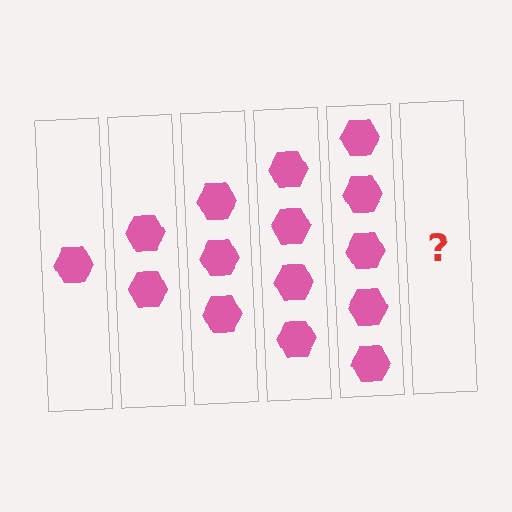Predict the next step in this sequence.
The next step is 6 hexagons.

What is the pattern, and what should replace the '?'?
The pattern is that each step adds one more hexagon. The '?' should be 6 hexagons.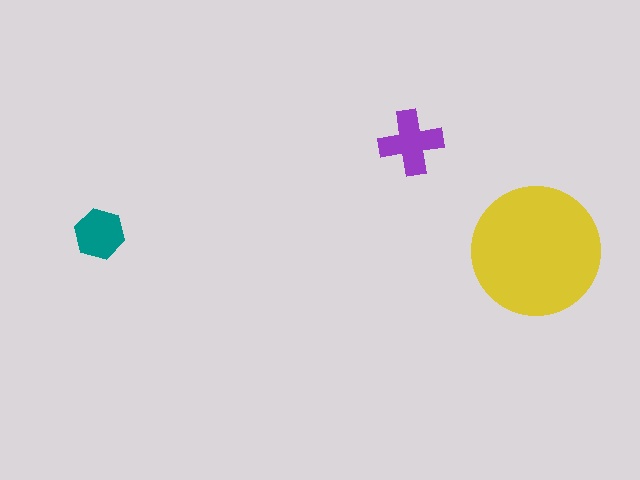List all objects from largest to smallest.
The yellow circle, the purple cross, the teal hexagon.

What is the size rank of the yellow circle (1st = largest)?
1st.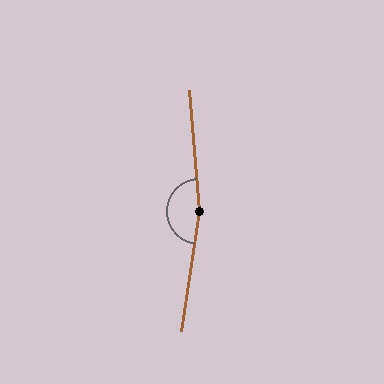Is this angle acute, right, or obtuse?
It is obtuse.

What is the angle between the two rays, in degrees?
Approximately 167 degrees.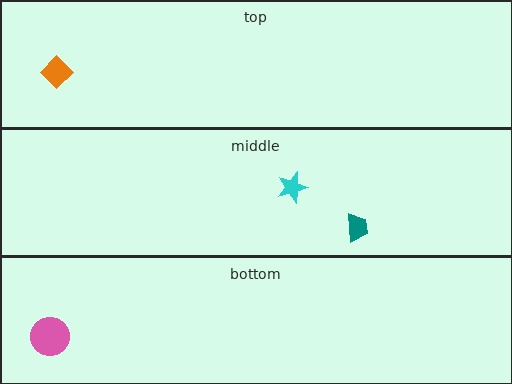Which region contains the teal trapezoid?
The middle region.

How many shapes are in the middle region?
2.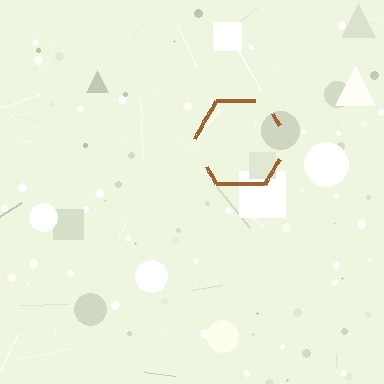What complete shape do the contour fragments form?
The contour fragments form a hexagon.